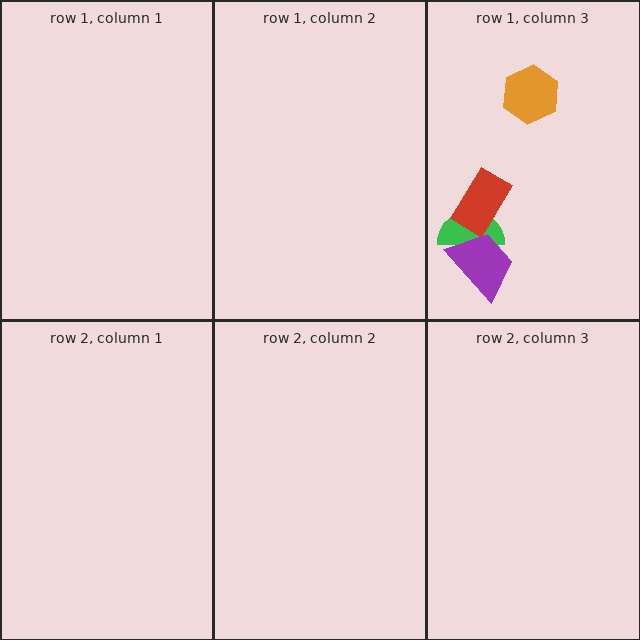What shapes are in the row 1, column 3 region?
The green semicircle, the red rectangle, the orange hexagon, the purple trapezoid.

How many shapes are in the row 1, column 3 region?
4.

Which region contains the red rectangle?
The row 1, column 3 region.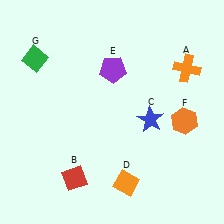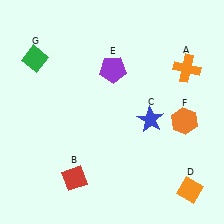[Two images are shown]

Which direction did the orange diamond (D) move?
The orange diamond (D) moved right.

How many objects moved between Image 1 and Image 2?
1 object moved between the two images.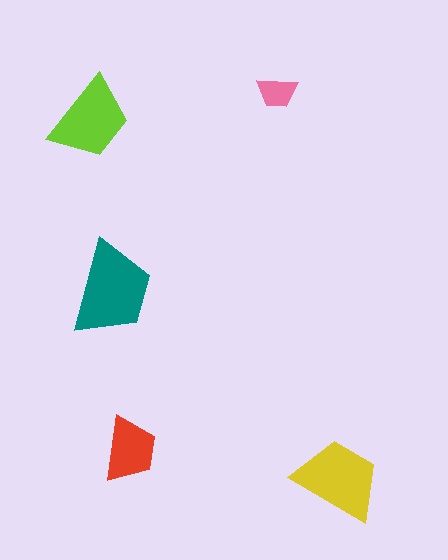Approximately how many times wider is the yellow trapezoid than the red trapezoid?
About 1.5 times wider.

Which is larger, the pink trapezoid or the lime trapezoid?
The lime one.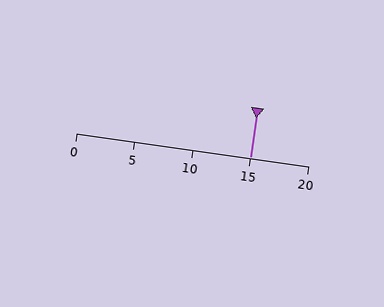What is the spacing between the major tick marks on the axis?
The major ticks are spaced 5 apart.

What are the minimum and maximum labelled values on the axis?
The axis runs from 0 to 20.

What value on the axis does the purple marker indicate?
The marker indicates approximately 15.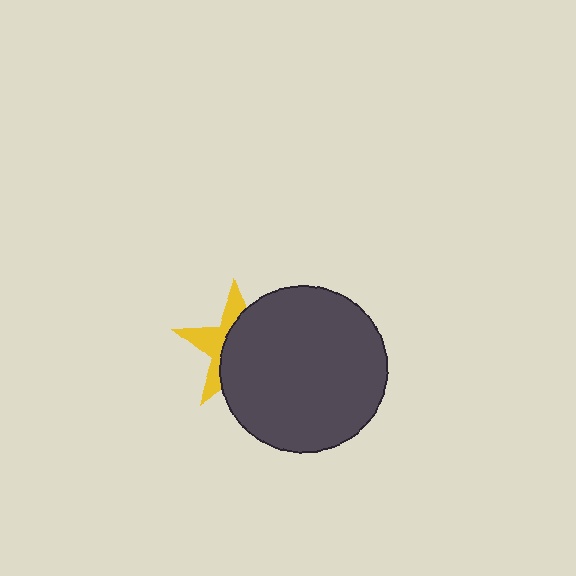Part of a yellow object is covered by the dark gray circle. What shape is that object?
It is a star.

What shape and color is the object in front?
The object in front is a dark gray circle.